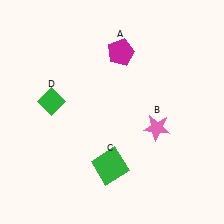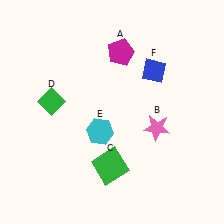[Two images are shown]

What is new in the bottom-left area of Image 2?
A cyan hexagon (E) was added in the bottom-left area of Image 2.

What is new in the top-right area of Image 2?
A blue diamond (F) was added in the top-right area of Image 2.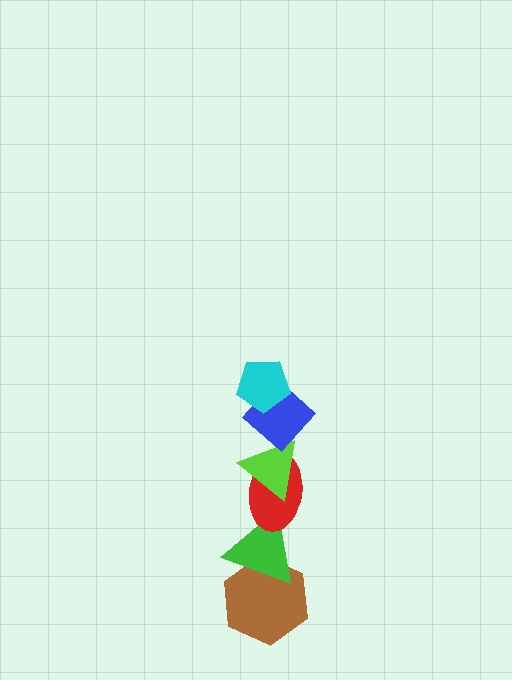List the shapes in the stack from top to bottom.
From top to bottom: the cyan pentagon, the blue diamond, the lime triangle, the red ellipse, the green triangle, the brown hexagon.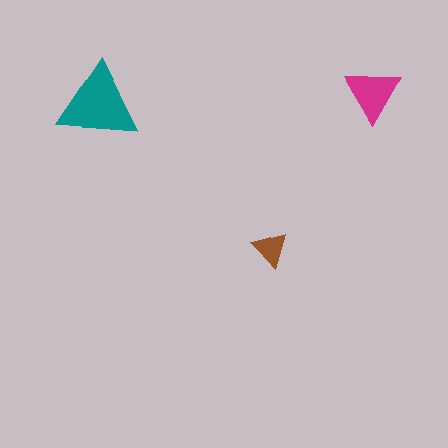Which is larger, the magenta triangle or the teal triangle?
The teal one.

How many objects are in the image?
There are 3 objects in the image.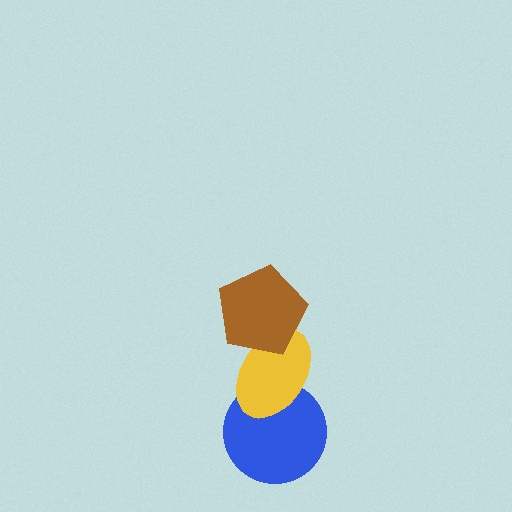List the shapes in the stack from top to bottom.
From top to bottom: the brown pentagon, the yellow ellipse, the blue circle.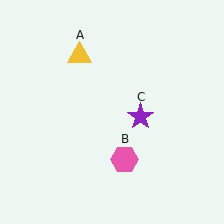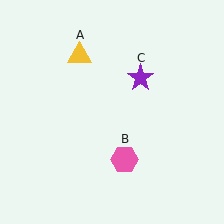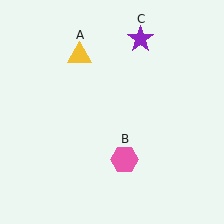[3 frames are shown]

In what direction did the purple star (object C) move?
The purple star (object C) moved up.